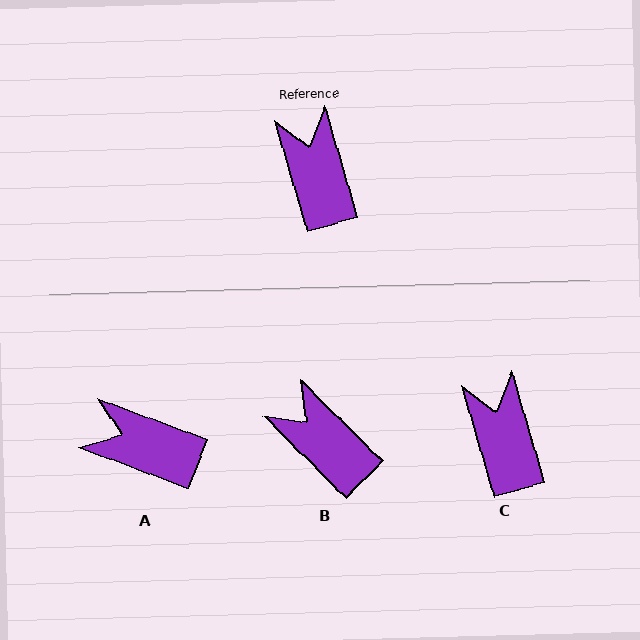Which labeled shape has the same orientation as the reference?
C.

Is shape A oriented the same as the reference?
No, it is off by about 53 degrees.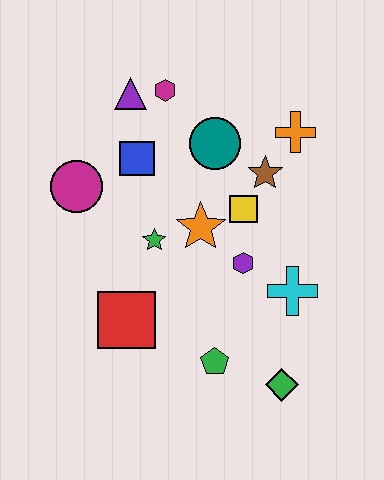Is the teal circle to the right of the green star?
Yes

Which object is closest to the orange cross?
The brown star is closest to the orange cross.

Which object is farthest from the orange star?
The green diamond is farthest from the orange star.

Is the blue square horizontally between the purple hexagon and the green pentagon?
No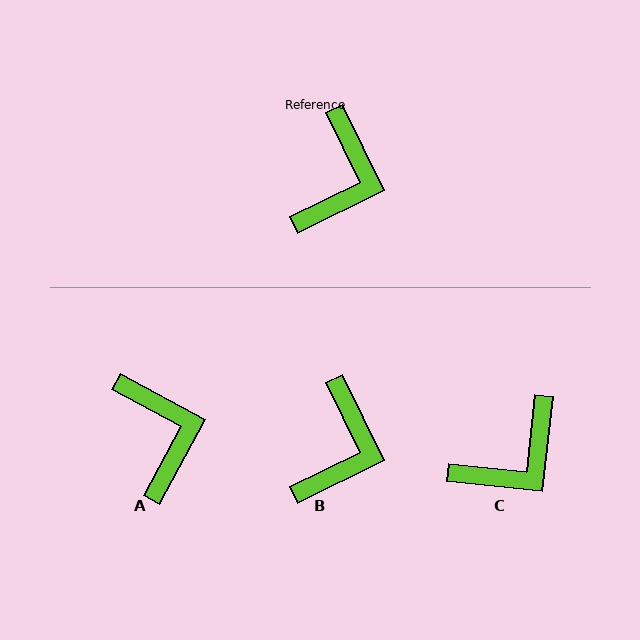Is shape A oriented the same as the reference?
No, it is off by about 36 degrees.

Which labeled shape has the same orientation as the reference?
B.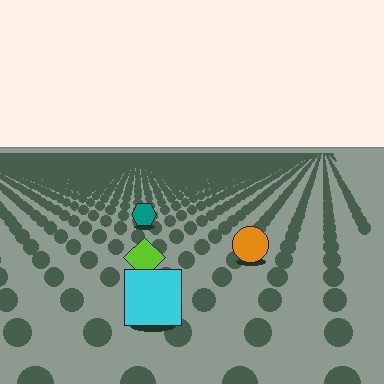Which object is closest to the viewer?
The cyan square is closest. The texture marks near it are larger and more spread out.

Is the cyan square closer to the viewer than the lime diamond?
Yes. The cyan square is closer — you can tell from the texture gradient: the ground texture is coarser near it.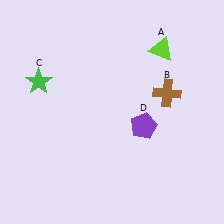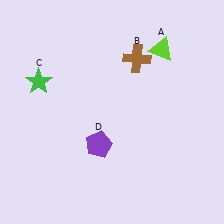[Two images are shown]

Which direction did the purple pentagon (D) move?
The purple pentagon (D) moved left.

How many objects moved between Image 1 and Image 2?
2 objects moved between the two images.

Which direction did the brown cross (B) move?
The brown cross (B) moved up.